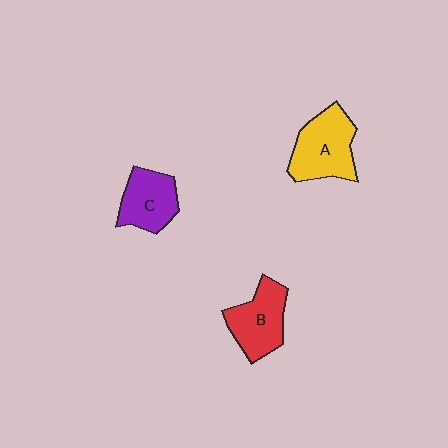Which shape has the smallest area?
Shape C (purple).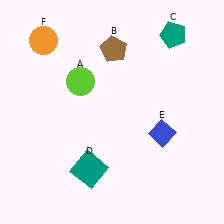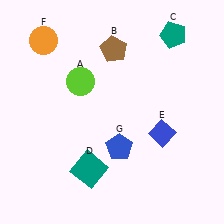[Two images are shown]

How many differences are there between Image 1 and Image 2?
There is 1 difference between the two images.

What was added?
A blue pentagon (G) was added in Image 2.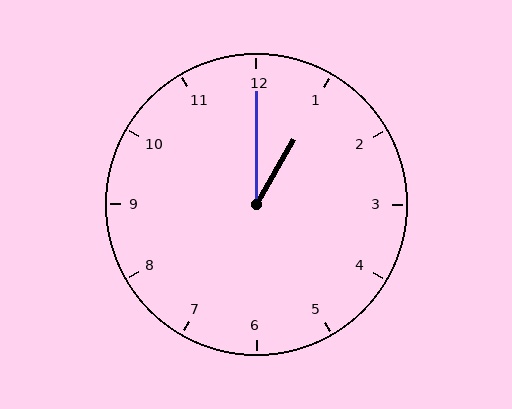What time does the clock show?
1:00.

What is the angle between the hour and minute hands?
Approximately 30 degrees.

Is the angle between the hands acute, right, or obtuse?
It is acute.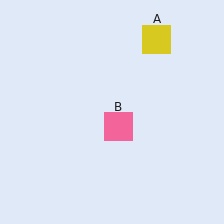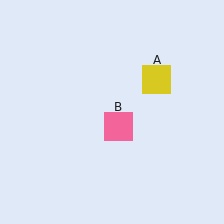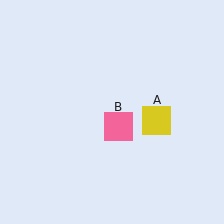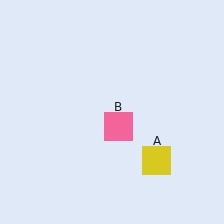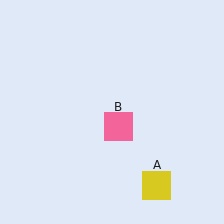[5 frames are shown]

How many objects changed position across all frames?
1 object changed position: yellow square (object A).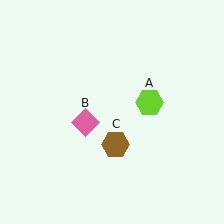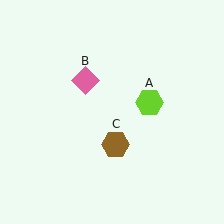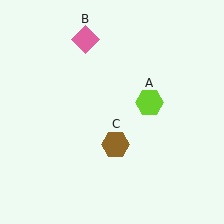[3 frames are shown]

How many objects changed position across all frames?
1 object changed position: pink diamond (object B).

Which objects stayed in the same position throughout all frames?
Lime hexagon (object A) and brown hexagon (object C) remained stationary.